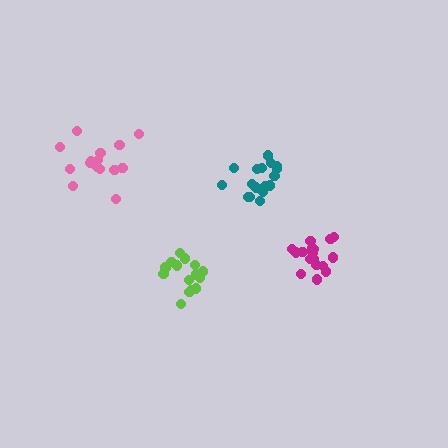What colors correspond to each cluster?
The clusters are colored: magenta, lime, pink, teal.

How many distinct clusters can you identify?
There are 4 distinct clusters.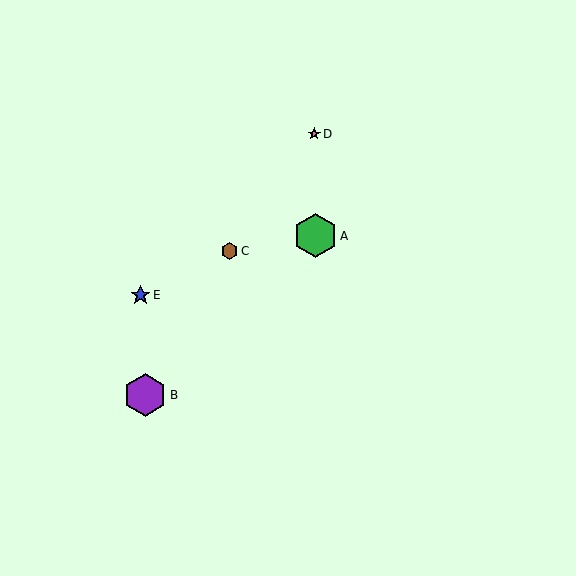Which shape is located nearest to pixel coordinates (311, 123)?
The pink star (labeled D) at (314, 134) is nearest to that location.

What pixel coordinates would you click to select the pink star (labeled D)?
Click at (314, 134) to select the pink star D.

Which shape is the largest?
The green hexagon (labeled A) is the largest.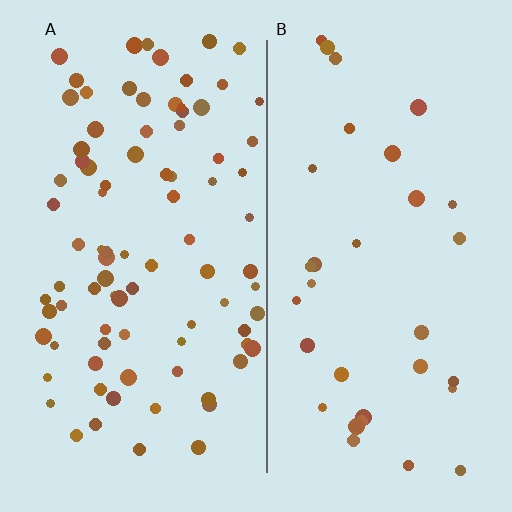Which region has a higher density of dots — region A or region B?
A (the left).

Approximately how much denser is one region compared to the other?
Approximately 2.7× — region A over region B.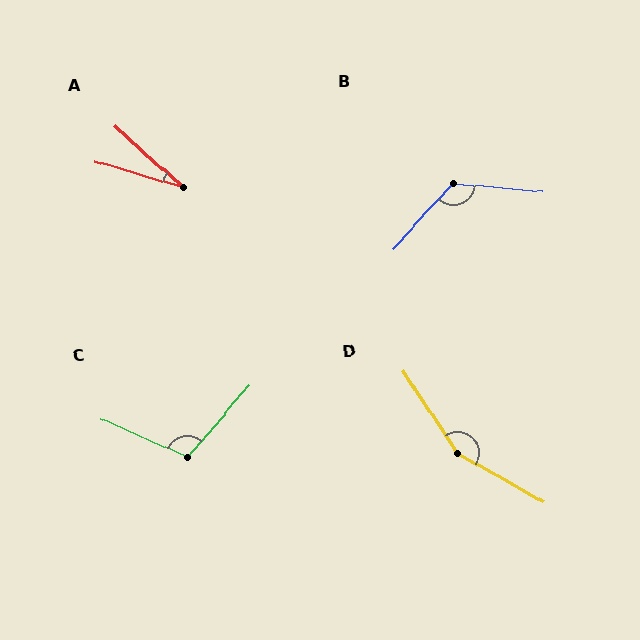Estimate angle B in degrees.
Approximately 127 degrees.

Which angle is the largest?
D, at approximately 154 degrees.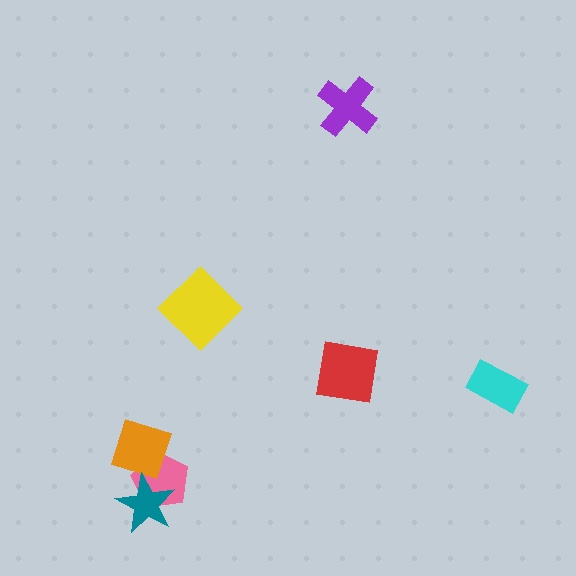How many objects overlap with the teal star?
2 objects overlap with the teal star.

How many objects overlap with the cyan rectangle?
0 objects overlap with the cyan rectangle.